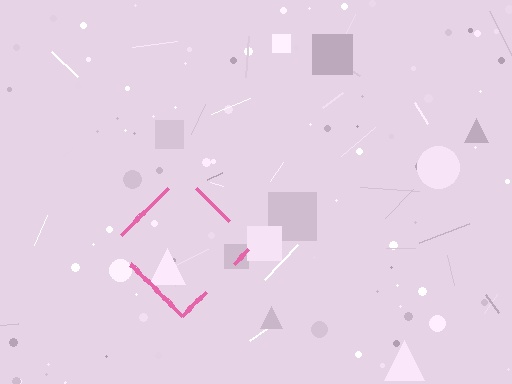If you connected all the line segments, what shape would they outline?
They would outline a diamond.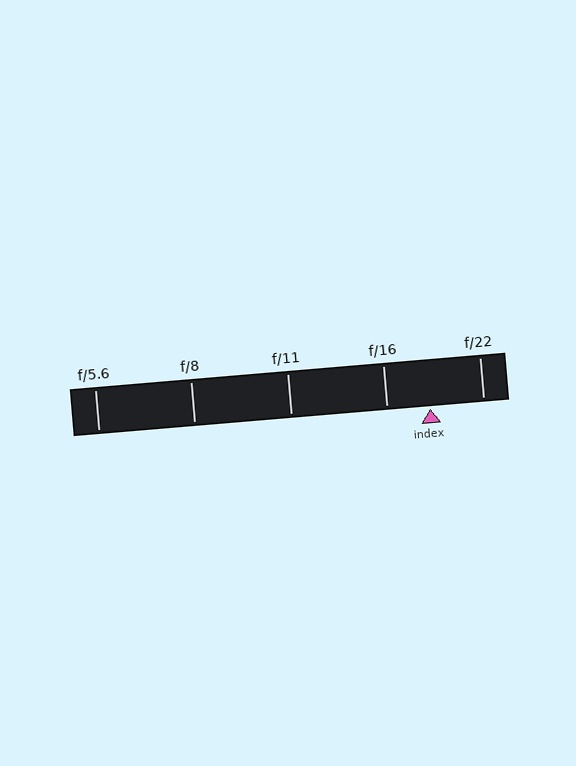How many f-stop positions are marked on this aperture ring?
There are 5 f-stop positions marked.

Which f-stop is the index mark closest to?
The index mark is closest to f/16.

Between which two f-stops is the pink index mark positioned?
The index mark is between f/16 and f/22.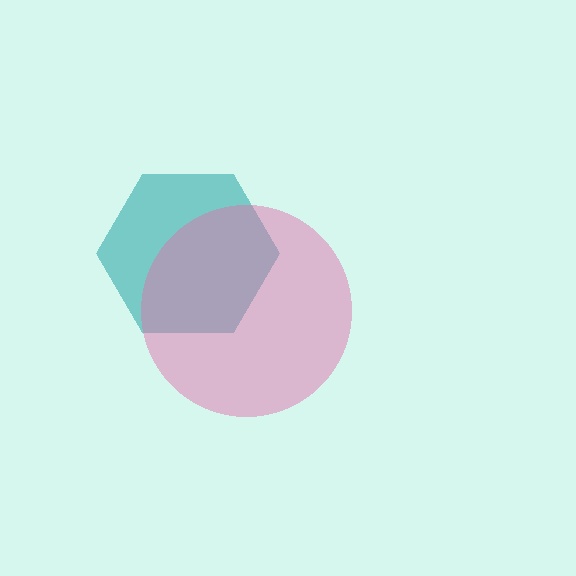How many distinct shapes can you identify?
There are 2 distinct shapes: a teal hexagon, a pink circle.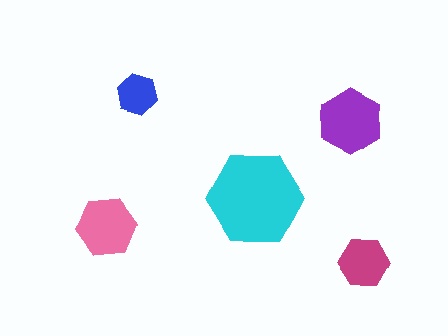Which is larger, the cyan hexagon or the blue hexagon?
The cyan one.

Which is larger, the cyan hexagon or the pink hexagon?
The cyan one.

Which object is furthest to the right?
The magenta hexagon is rightmost.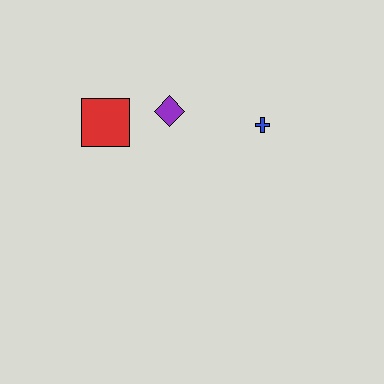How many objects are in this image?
There are 3 objects.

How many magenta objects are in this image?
There are no magenta objects.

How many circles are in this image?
There are no circles.